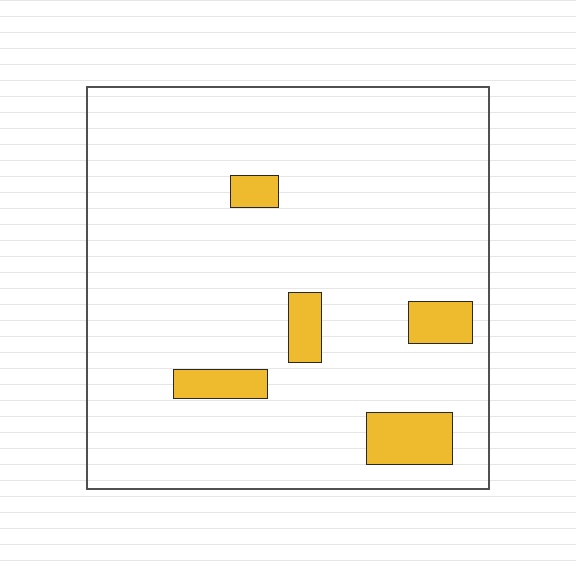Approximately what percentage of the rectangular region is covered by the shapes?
Approximately 10%.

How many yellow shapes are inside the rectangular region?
5.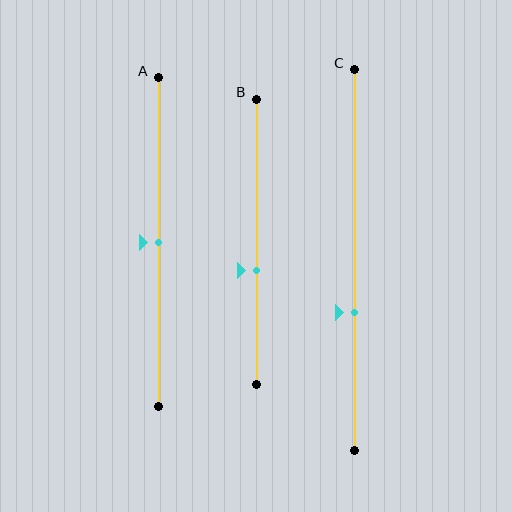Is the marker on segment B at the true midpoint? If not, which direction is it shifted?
No, the marker on segment B is shifted downward by about 10% of the segment length.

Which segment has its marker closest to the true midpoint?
Segment A has its marker closest to the true midpoint.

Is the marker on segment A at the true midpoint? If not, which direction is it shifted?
Yes, the marker on segment A is at the true midpoint.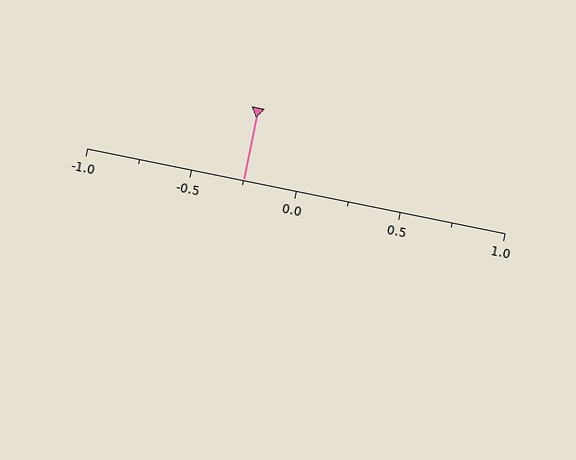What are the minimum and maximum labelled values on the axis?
The axis runs from -1.0 to 1.0.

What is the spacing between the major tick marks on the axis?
The major ticks are spaced 0.5 apart.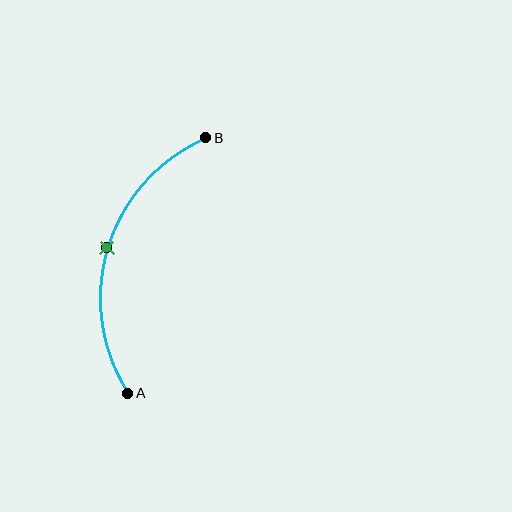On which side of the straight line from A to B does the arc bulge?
The arc bulges to the left of the straight line connecting A and B.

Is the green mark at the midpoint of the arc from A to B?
Yes. The green mark lies on the arc at equal arc-length from both A and B — it is the arc midpoint.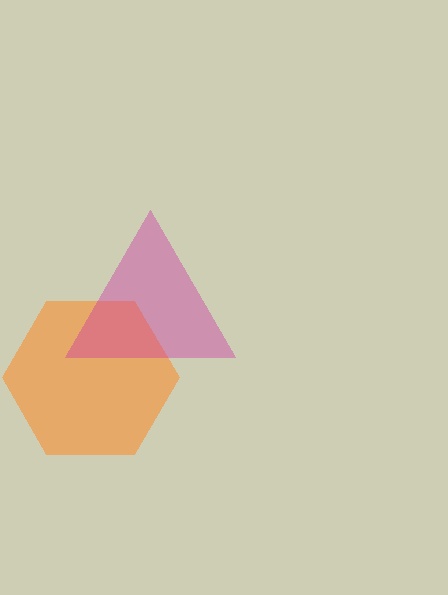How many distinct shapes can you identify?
There are 2 distinct shapes: an orange hexagon, a magenta triangle.